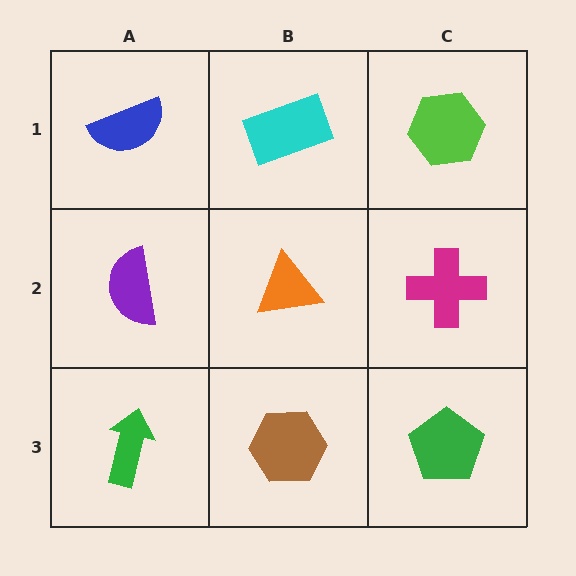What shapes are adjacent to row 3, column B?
An orange triangle (row 2, column B), a green arrow (row 3, column A), a green pentagon (row 3, column C).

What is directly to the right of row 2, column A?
An orange triangle.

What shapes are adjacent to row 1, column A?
A purple semicircle (row 2, column A), a cyan rectangle (row 1, column B).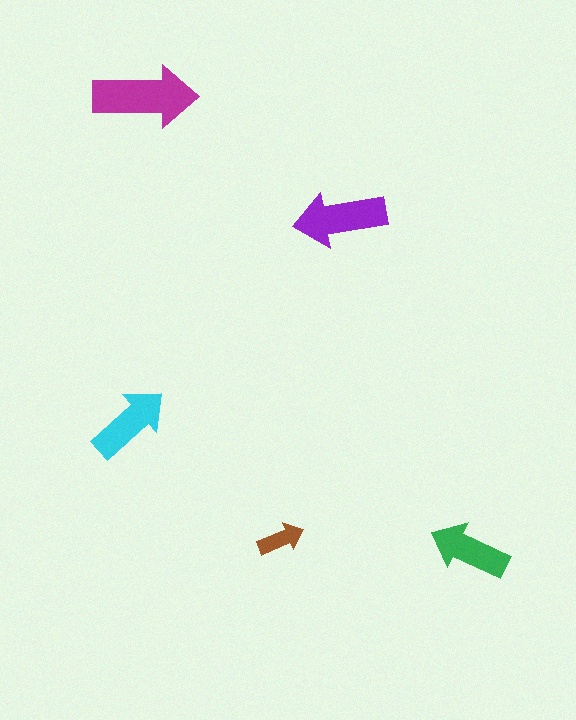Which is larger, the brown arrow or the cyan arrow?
The cyan one.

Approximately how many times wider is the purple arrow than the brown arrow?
About 2 times wider.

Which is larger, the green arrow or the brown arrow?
The green one.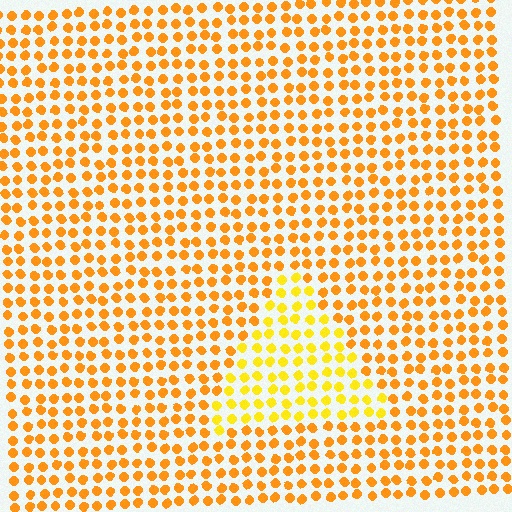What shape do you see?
I see a triangle.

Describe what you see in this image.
The image is filled with small orange elements in a uniform arrangement. A triangle-shaped region is visible where the elements are tinted to a slightly different hue, forming a subtle color boundary.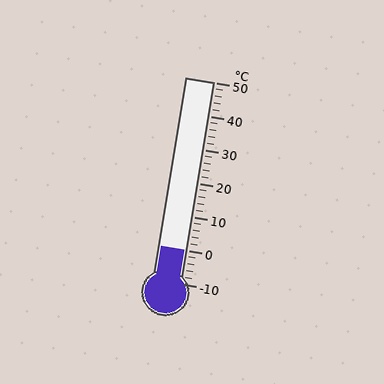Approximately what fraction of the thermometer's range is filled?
The thermometer is filled to approximately 15% of its range.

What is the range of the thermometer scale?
The thermometer scale ranges from -10°C to 50°C.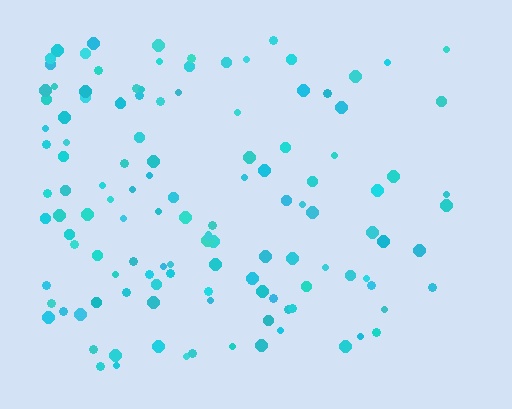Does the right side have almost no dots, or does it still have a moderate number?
Still a moderate number, just noticeably fewer than the left.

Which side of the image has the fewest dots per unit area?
The right.